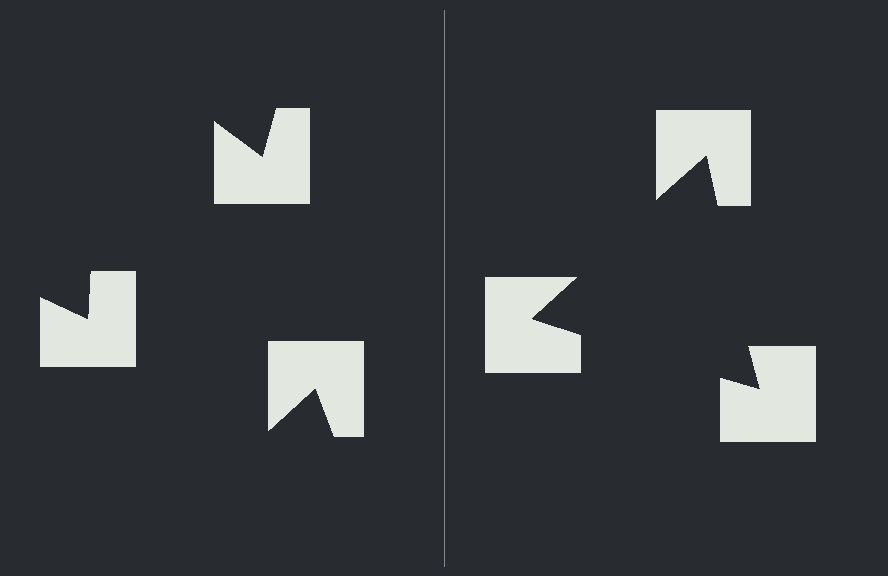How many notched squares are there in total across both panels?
6 — 3 on each side.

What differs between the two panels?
The notched squares are positioned identically on both sides; only the wedge orientations differ. On the right they align to a triangle; on the left they are misaligned.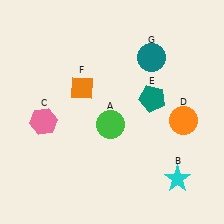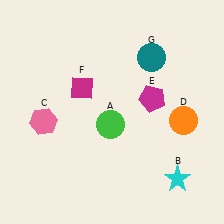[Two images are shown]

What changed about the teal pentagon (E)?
In Image 1, E is teal. In Image 2, it changed to magenta.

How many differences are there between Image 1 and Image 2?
There are 2 differences between the two images.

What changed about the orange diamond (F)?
In Image 1, F is orange. In Image 2, it changed to magenta.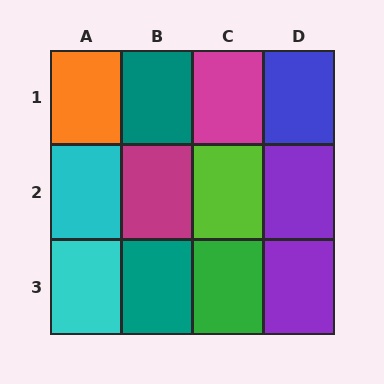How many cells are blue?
1 cell is blue.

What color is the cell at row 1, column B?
Teal.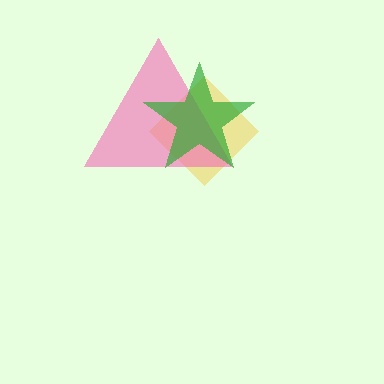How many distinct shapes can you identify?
There are 3 distinct shapes: a yellow diamond, a pink triangle, a green star.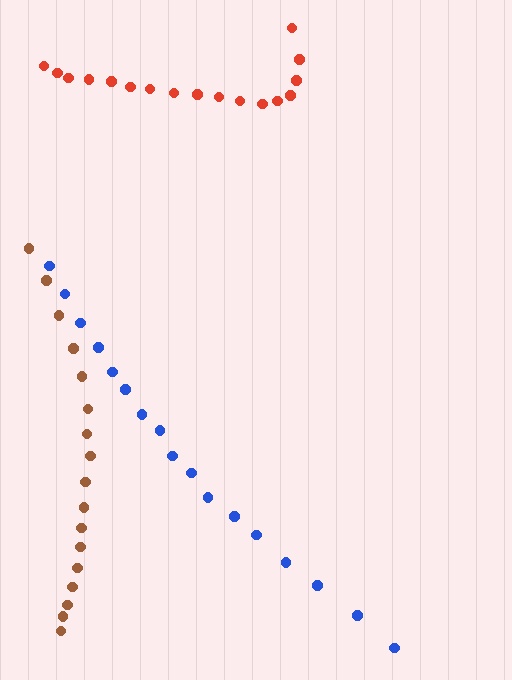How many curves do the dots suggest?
There are 3 distinct paths.